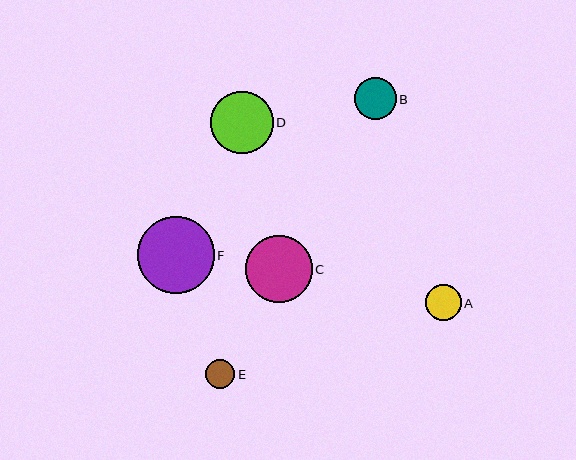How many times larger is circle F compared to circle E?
Circle F is approximately 2.7 times the size of circle E.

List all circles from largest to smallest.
From largest to smallest: F, C, D, B, A, E.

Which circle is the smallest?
Circle E is the smallest with a size of approximately 29 pixels.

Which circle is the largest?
Circle F is the largest with a size of approximately 77 pixels.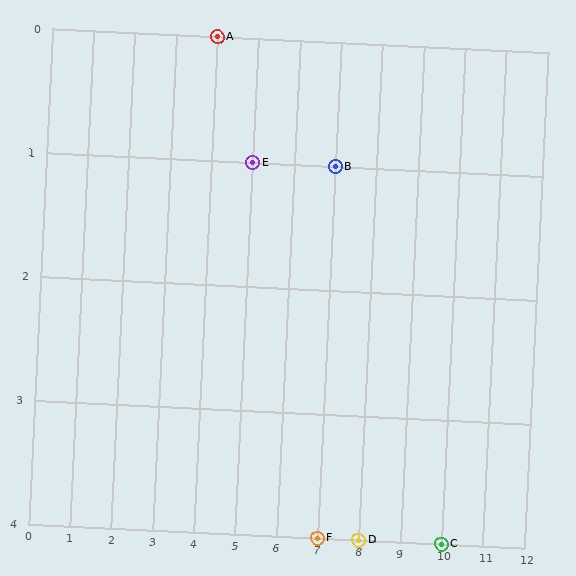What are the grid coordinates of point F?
Point F is at grid coordinates (7, 4).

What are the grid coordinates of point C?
Point C is at grid coordinates (10, 4).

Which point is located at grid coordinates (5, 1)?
Point E is at (5, 1).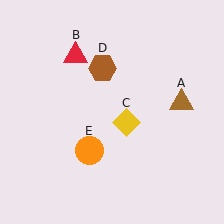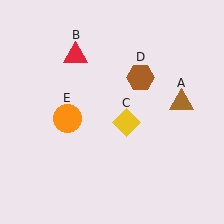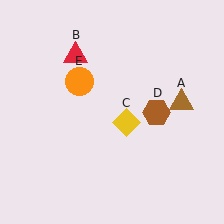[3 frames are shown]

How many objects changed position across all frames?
2 objects changed position: brown hexagon (object D), orange circle (object E).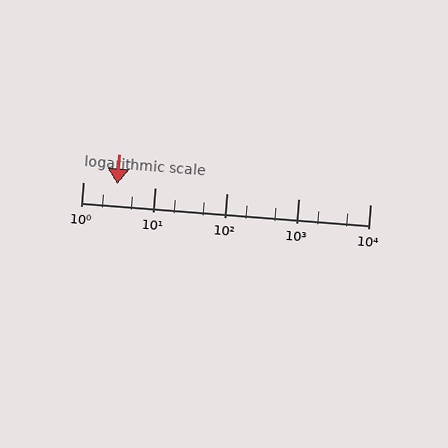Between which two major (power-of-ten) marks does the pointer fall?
The pointer is between 1 and 10.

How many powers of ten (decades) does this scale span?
The scale spans 4 decades, from 1 to 10000.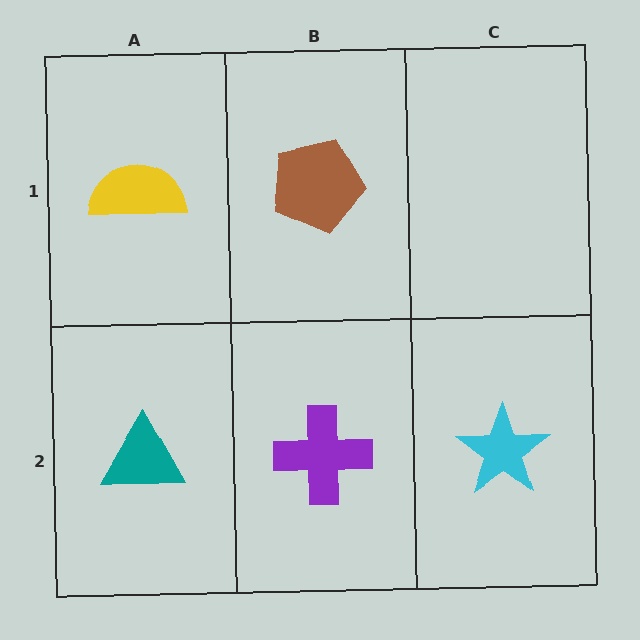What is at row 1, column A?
A yellow semicircle.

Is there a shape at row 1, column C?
No, that cell is empty.